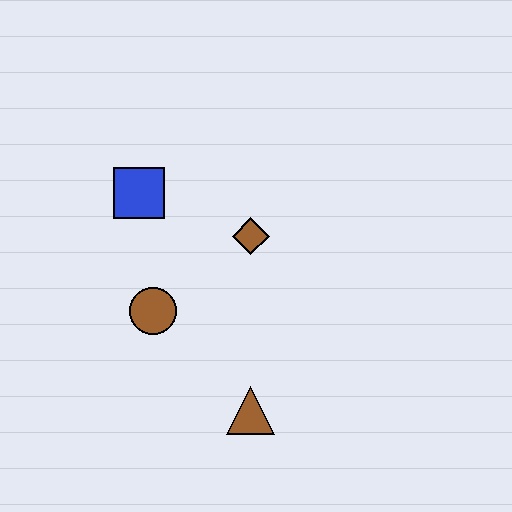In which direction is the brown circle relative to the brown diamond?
The brown circle is to the left of the brown diamond.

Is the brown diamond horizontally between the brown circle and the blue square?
No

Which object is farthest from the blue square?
The brown triangle is farthest from the blue square.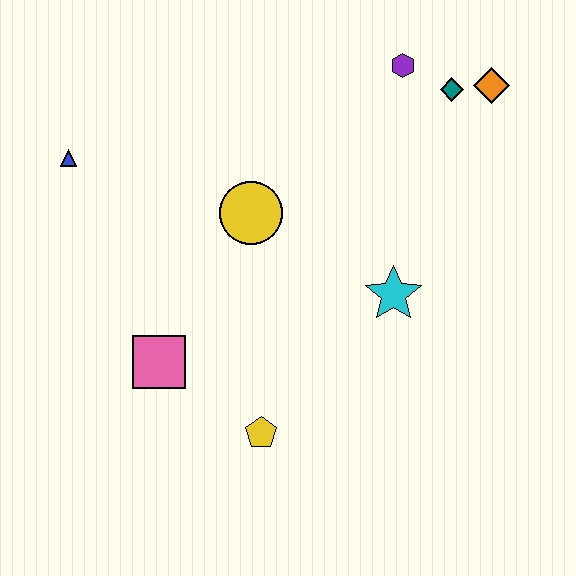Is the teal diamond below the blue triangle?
No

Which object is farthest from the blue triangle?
The orange diamond is farthest from the blue triangle.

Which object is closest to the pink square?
The yellow pentagon is closest to the pink square.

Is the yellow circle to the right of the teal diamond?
No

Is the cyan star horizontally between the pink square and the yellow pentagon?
No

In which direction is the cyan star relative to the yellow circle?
The cyan star is to the right of the yellow circle.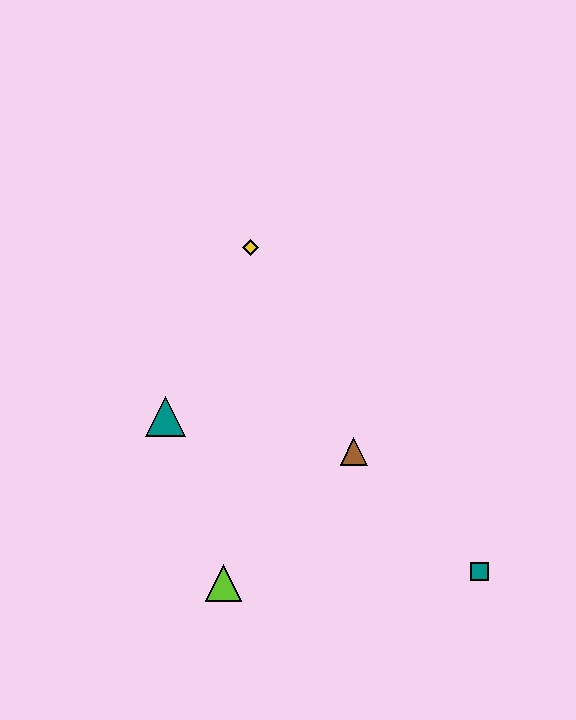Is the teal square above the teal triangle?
No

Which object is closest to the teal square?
The brown triangle is closest to the teal square.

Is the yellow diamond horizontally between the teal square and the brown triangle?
No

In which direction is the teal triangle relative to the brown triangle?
The teal triangle is to the left of the brown triangle.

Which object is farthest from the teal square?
The yellow diamond is farthest from the teal square.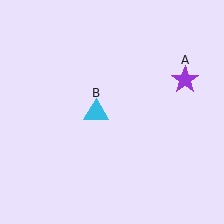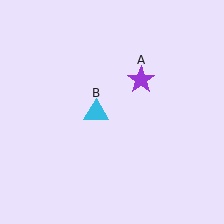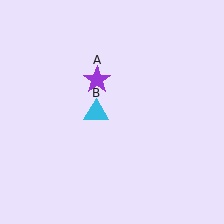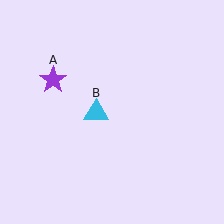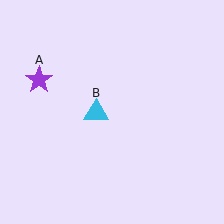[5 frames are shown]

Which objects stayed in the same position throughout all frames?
Cyan triangle (object B) remained stationary.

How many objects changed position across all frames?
1 object changed position: purple star (object A).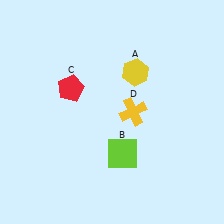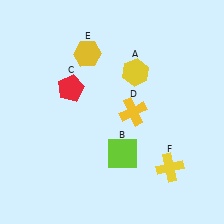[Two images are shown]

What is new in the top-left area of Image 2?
A yellow hexagon (E) was added in the top-left area of Image 2.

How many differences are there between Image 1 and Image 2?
There are 2 differences between the two images.